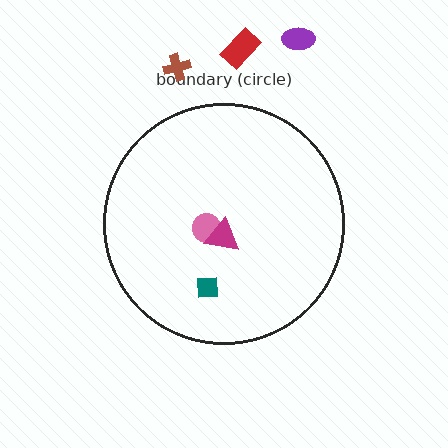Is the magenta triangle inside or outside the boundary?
Inside.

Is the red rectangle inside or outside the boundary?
Outside.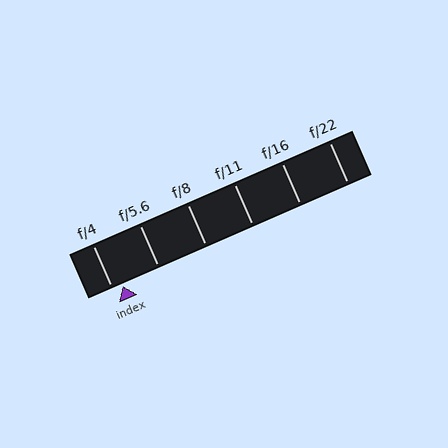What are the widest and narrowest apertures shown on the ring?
The widest aperture shown is f/4 and the narrowest is f/22.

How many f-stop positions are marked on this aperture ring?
There are 6 f-stop positions marked.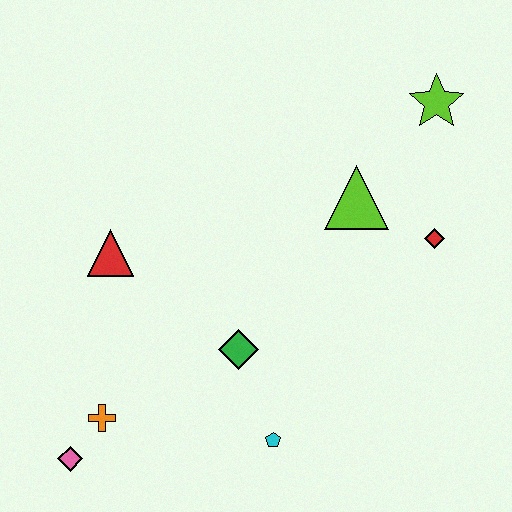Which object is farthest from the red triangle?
The lime star is farthest from the red triangle.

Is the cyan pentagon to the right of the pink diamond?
Yes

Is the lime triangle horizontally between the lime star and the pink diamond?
Yes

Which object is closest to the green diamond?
The cyan pentagon is closest to the green diamond.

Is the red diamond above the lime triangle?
No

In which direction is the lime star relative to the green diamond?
The lime star is above the green diamond.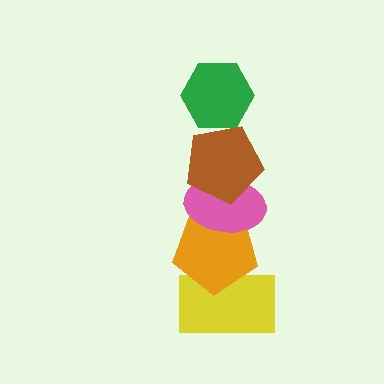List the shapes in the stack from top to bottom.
From top to bottom: the green hexagon, the brown pentagon, the pink ellipse, the orange pentagon, the yellow rectangle.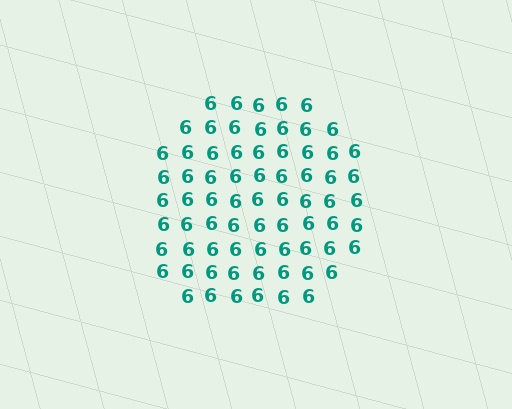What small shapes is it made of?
It is made of small digit 6's.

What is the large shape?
The large shape is a circle.